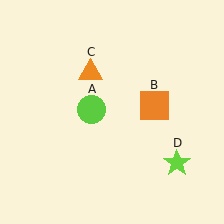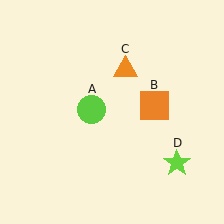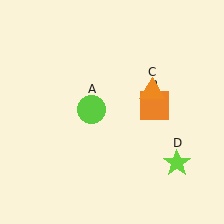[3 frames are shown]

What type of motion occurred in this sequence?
The orange triangle (object C) rotated clockwise around the center of the scene.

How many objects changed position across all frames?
1 object changed position: orange triangle (object C).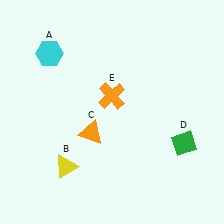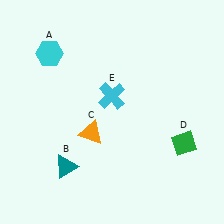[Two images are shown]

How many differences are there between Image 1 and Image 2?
There are 2 differences between the two images.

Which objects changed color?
B changed from yellow to teal. E changed from orange to cyan.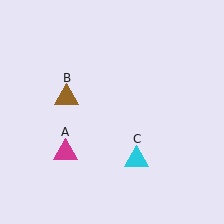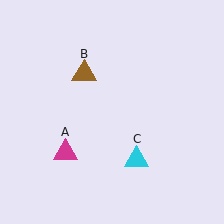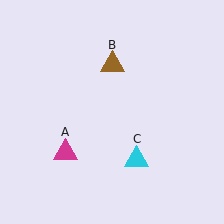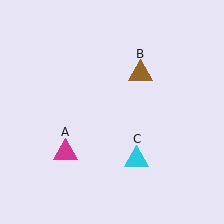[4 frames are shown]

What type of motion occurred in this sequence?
The brown triangle (object B) rotated clockwise around the center of the scene.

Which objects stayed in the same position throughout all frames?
Magenta triangle (object A) and cyan triangle (object C) remained stationary.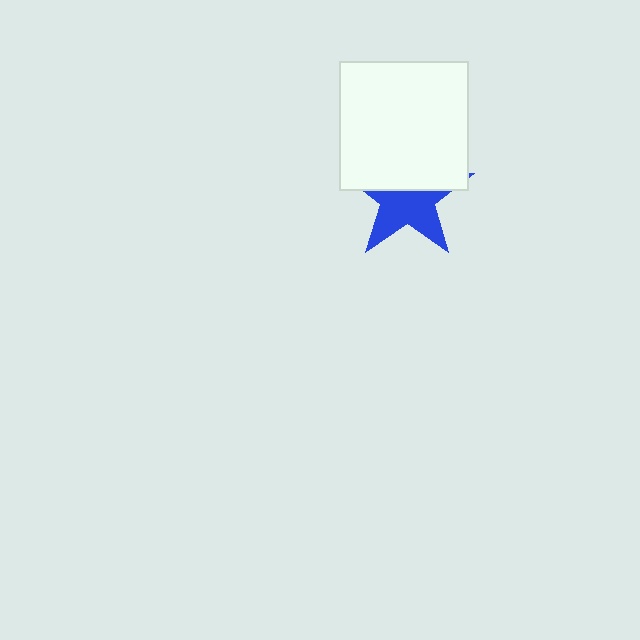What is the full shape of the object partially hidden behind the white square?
The partially hidden object is a blue star.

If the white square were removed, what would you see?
You would see the complete blue star.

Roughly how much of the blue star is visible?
About half of it is visible (roughly 52%).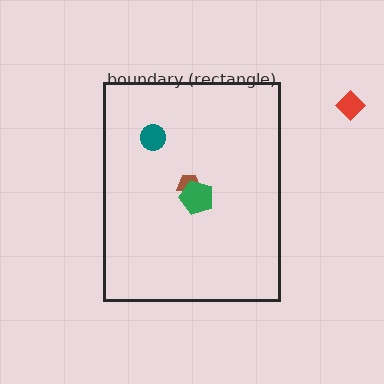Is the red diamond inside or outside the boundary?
Outside.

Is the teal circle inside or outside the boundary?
Inside.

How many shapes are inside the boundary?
3 inside, 1 outside.